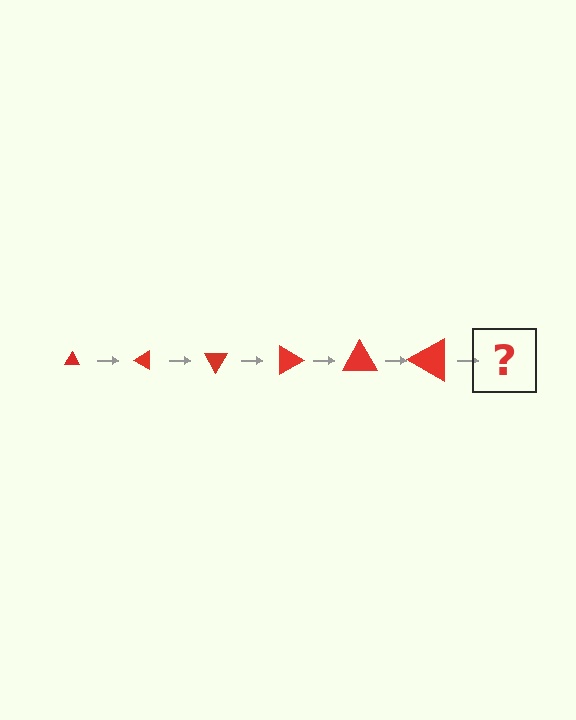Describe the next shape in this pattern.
It should be a triangle, larger than the previous one and rotated 180 degrees from the start.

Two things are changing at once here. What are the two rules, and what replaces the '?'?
The two rules are that the triangle grows larger each step and it rotates 30 degrees each step. The '?' should be a triangle, larger than the previous one and rotated 180 degrees from the start.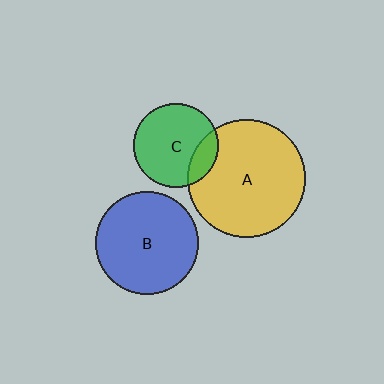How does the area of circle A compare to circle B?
Approximately 1.3 times.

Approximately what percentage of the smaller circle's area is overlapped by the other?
Approximately 20%.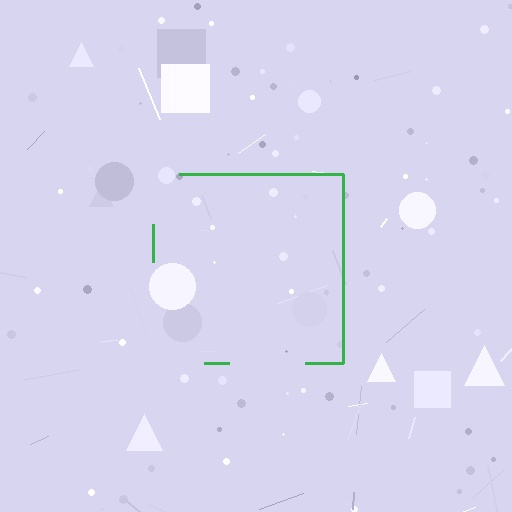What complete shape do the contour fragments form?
The contour fragments form a square.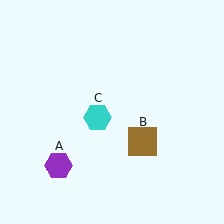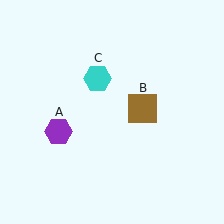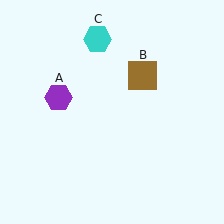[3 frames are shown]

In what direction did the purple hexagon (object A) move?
The purple hexagon (object A) moved up.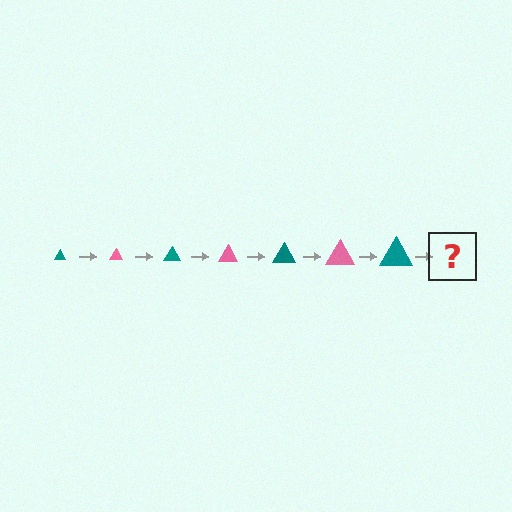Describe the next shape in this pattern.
It should be a pink triangle, larger than the previous one.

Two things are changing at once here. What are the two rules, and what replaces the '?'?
The two rules are that the triangle grows larger each step and the color cycles through teal and pink. The '?' should be a pink triangle, larger than the previous one.